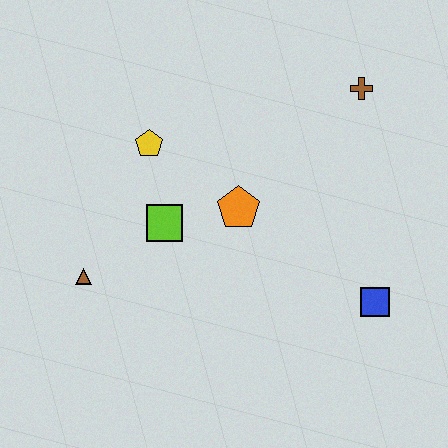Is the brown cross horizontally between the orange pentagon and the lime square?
No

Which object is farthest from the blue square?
The brown triangle is farthest from the blue square.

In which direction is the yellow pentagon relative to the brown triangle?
The yellow pentagon is above the brown triangle.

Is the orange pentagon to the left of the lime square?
No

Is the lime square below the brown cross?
Yes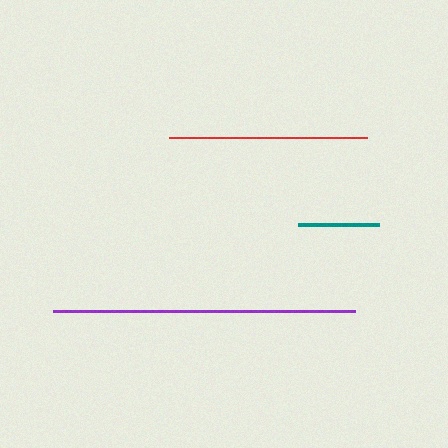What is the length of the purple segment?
The purple segment is approximately 302 pixels long.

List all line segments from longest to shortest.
From longest to shortest: purple, red, teal.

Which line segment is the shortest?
The teal line is the shortest at approximately 81 pixels.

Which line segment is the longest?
The purple line is the longest at approximately 302 pixels.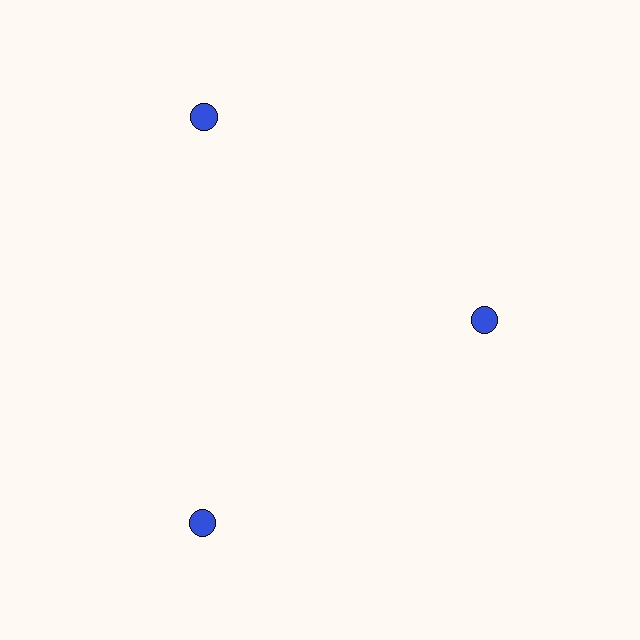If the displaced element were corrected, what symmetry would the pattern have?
It would have 3-fold rotational symmetry — the pattern would map onto itself every 120 degrees.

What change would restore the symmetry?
The symmetry would be restored by moving it outward, back onto the ring so that all 3 circles sit at equal angles and equal distance from the center.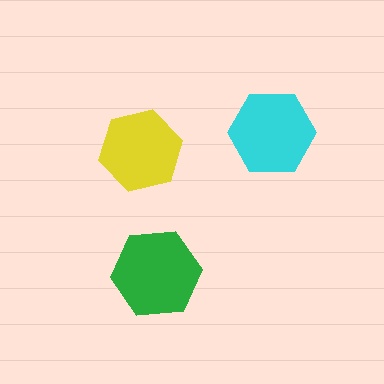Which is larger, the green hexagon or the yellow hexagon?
The green one.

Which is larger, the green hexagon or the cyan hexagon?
The green one.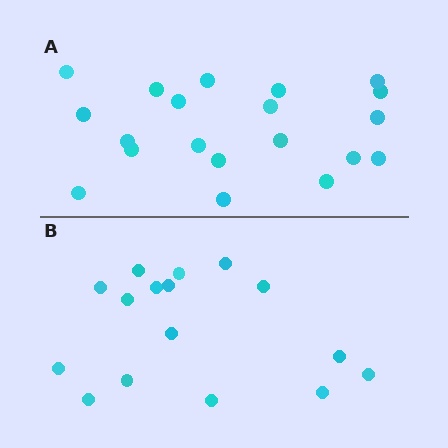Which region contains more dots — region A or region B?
Region A (the top region) has more dots.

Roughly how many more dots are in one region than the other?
Region A has about 4 more dots than region B.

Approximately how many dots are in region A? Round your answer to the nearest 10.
About 20 dots.